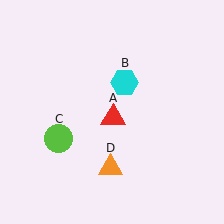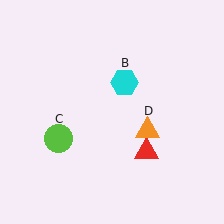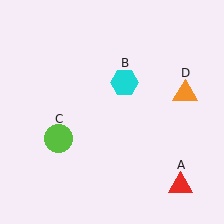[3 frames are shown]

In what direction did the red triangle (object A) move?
The red triangle (object A) moved down and to the right.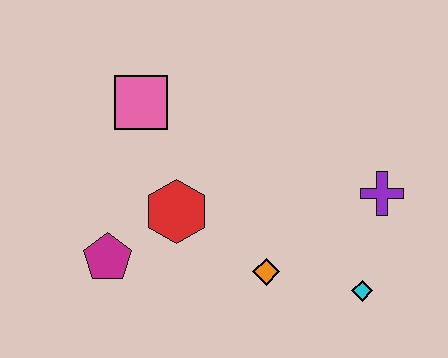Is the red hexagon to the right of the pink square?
Yes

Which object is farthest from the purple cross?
The magenta pentagon is farthest from the purple cross.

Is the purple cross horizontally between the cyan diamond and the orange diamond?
No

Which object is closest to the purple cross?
The cyan diamond is closest to the purple cross.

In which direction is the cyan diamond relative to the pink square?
The cyan diamond is to the right of the pink square.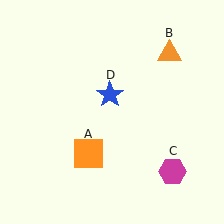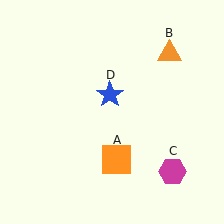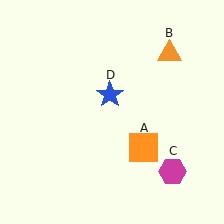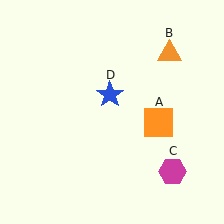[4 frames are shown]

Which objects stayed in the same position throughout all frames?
Orange triangle (object B) and magenta hexagon (object C) and blue star (object D) remained stationary.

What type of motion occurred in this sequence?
The orange square (object A) rotated counterclockwise around the center of the scene.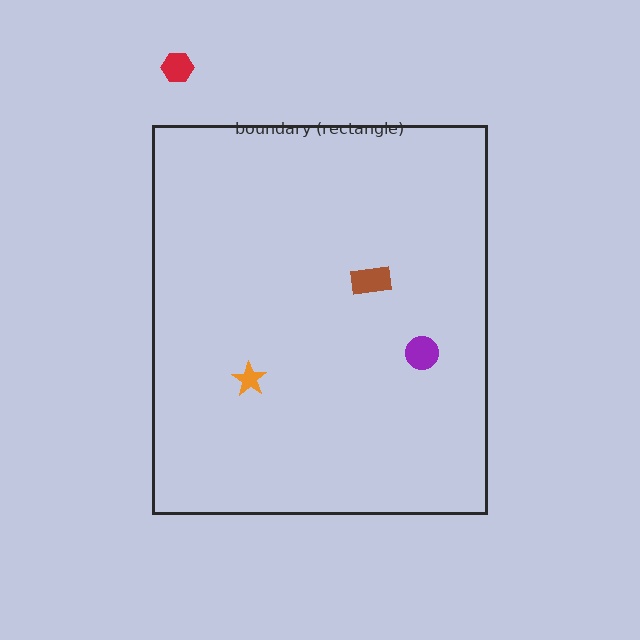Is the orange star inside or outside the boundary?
Inside.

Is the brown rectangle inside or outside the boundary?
Inside.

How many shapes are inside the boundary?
3 inside, 1 outside.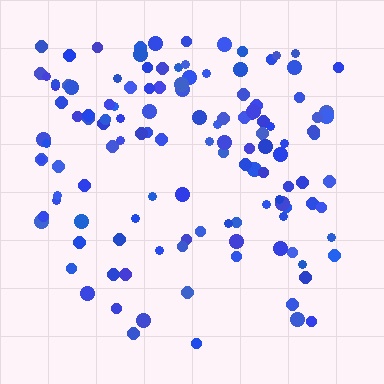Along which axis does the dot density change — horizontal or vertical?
Vertical.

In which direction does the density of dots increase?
From bottom to top, with the top side densest.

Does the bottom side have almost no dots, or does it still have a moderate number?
Still a moderate number, just noticeably fewer than the top.